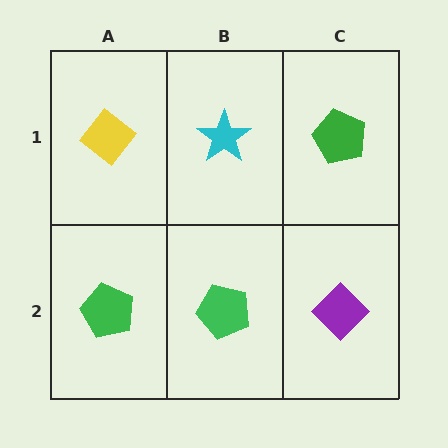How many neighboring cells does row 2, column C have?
2.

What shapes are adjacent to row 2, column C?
A green pentagon (row 1, column C), a green pentagon (row 2, column B).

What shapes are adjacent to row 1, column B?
A green pentagon (row 2, column B), a yellow diamond (row 1, column A), a green pentagon (row 1, column C).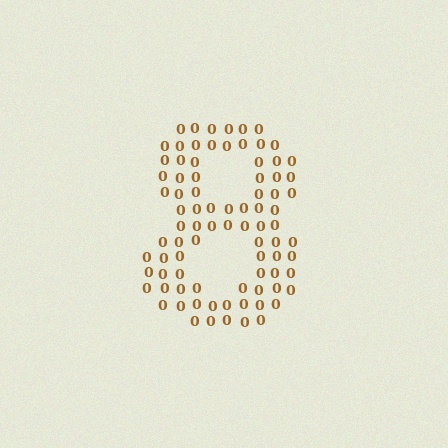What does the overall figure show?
The overall figure shows the digit 8.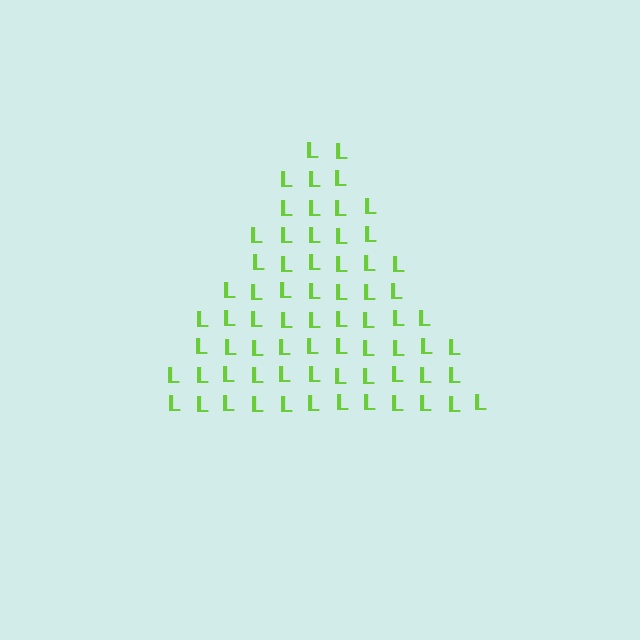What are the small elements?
The small elements are letter L's.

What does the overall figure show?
The overall figure shows a triangle.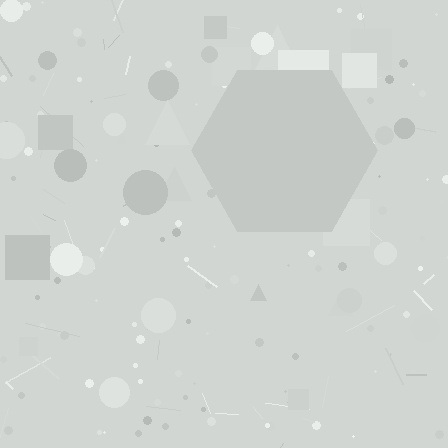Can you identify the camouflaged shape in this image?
The camouflaged shape is a hexagon.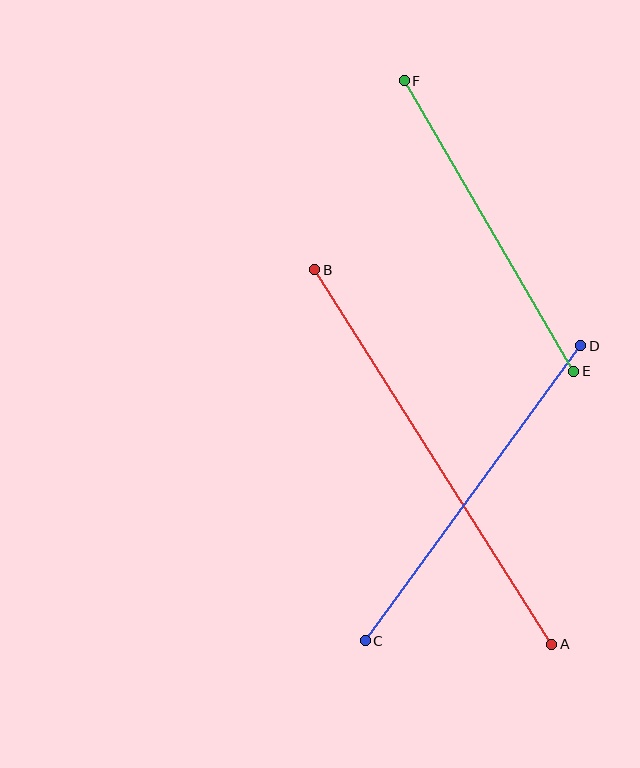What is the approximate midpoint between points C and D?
The midpoint is at approximately (473, 493) pixels.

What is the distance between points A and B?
The distance is approximately 443 pixels.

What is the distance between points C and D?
The distance is approximately 365 pixels.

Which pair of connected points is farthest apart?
Points A and B are farthest apart.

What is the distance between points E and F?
The distance is approximately 336 pixels.